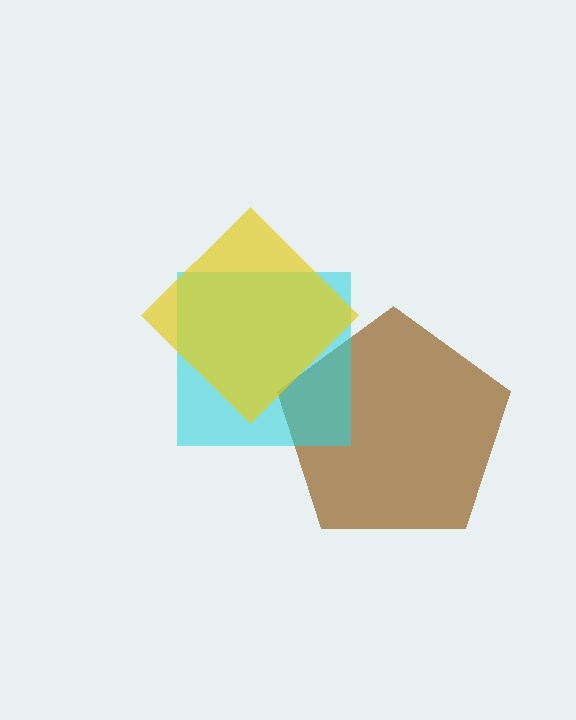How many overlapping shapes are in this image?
There are 3 overlapping shapes in the image.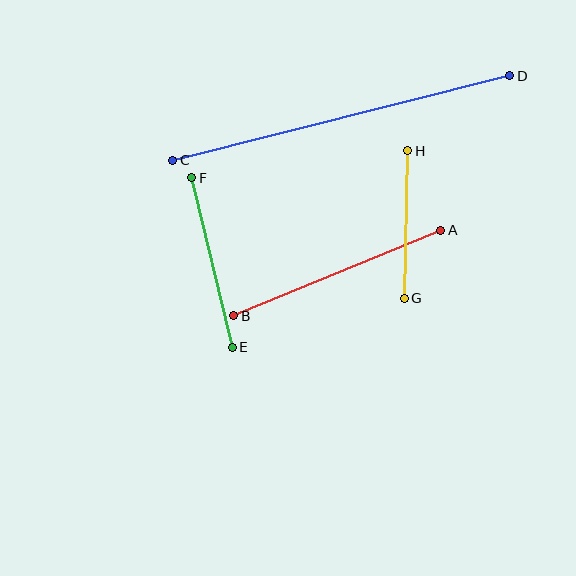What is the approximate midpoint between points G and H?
The midpoint is at approximately (406, 224) pixels.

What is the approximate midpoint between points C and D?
The midpoint is at approximately (341, 118) pixels.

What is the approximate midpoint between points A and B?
The midpoint is at approximately (337, 273) pixels.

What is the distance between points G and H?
The distance is approximately 147 pixels.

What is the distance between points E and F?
The distance is approximately 174 pixels.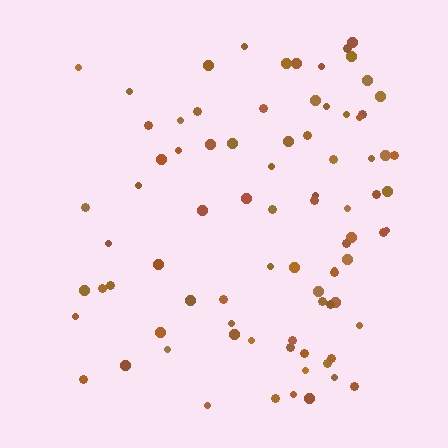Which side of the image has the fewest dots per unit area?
The left.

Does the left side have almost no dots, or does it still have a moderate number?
Still a moderate number, just noticeably fewer than the right.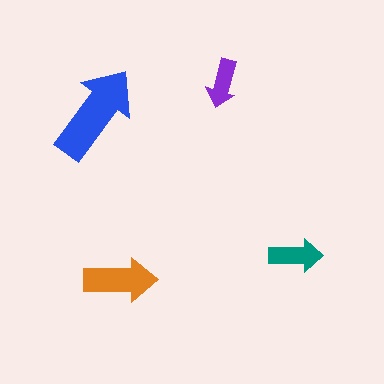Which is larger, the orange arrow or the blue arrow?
The blue one.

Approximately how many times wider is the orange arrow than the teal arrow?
About 1.5 times wider.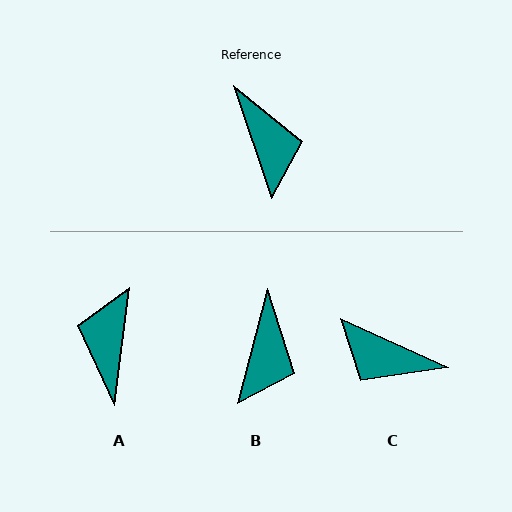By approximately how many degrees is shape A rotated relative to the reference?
Approximately 154 degrees counter-clockwise.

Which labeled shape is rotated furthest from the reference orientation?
A, about 154 degrees away.